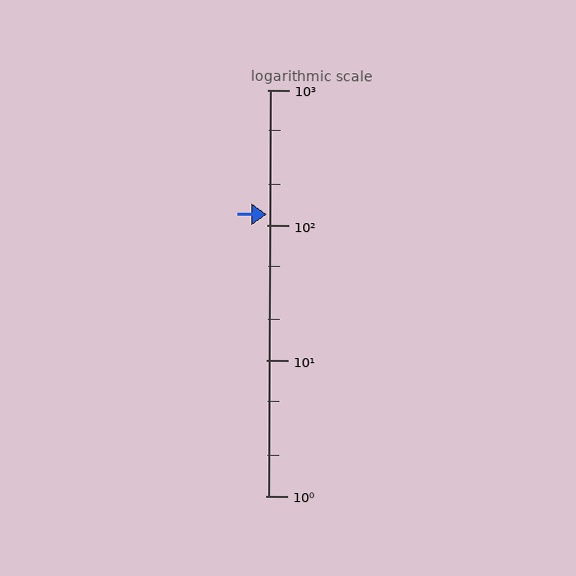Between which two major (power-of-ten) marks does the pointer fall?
The pointer is between 100 and 1000.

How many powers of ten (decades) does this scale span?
The scale spans 3 decades, from 1 to 1000.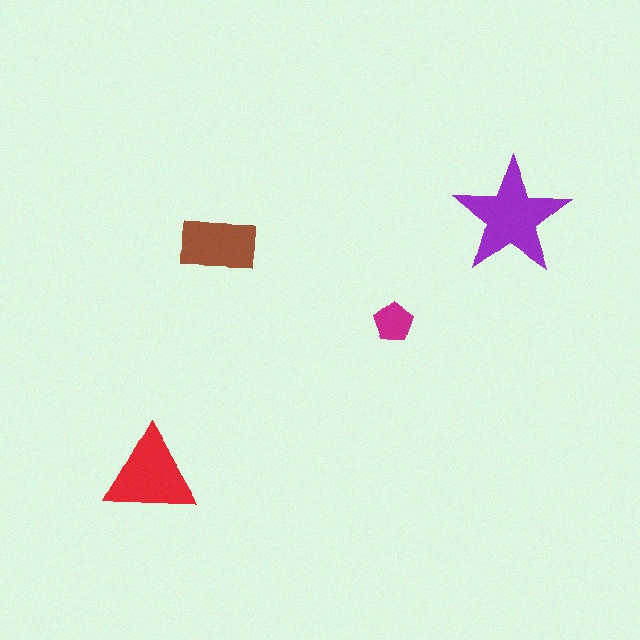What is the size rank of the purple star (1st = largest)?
1st.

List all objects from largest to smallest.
The purple star, the red triangle, the brown rectangle, the magenta pentagon.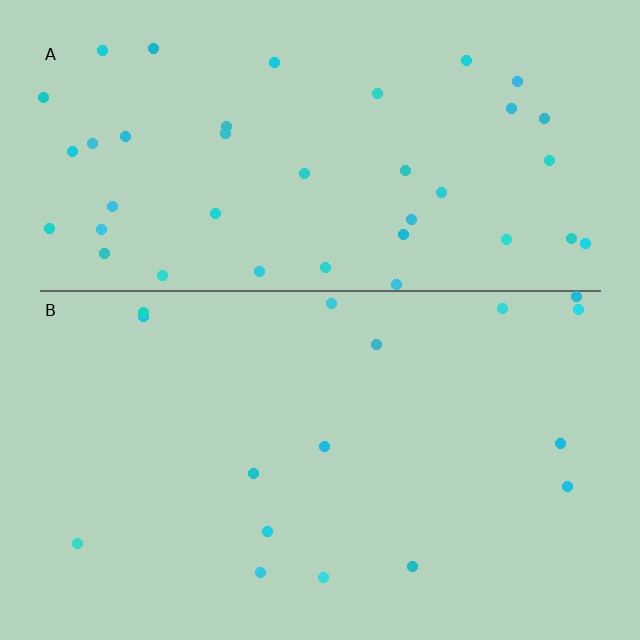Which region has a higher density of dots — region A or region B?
A (the top).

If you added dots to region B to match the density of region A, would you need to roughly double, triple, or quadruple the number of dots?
Approximately double.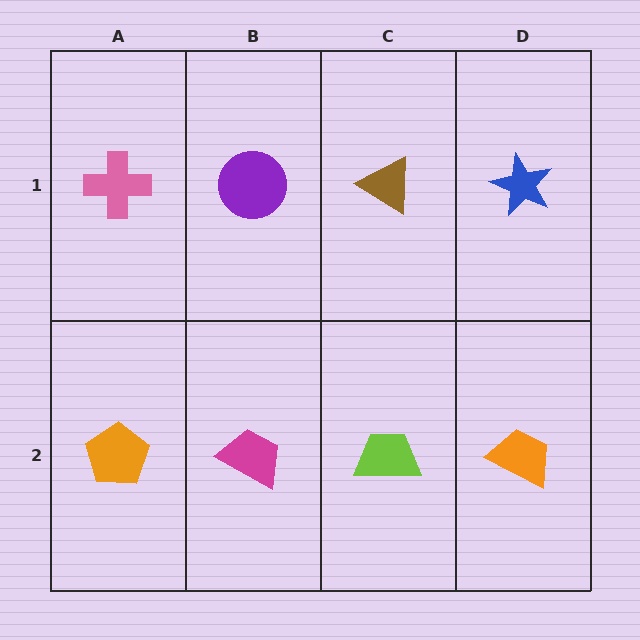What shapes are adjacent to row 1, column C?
A lime trapezoid (row 2, column C), a purple circle (row 1, column B), a blue star (row 1, column D).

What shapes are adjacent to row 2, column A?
A pink cross (row 1, column A), a magenta trapezoid (row 2, column B).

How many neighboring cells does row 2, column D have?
2.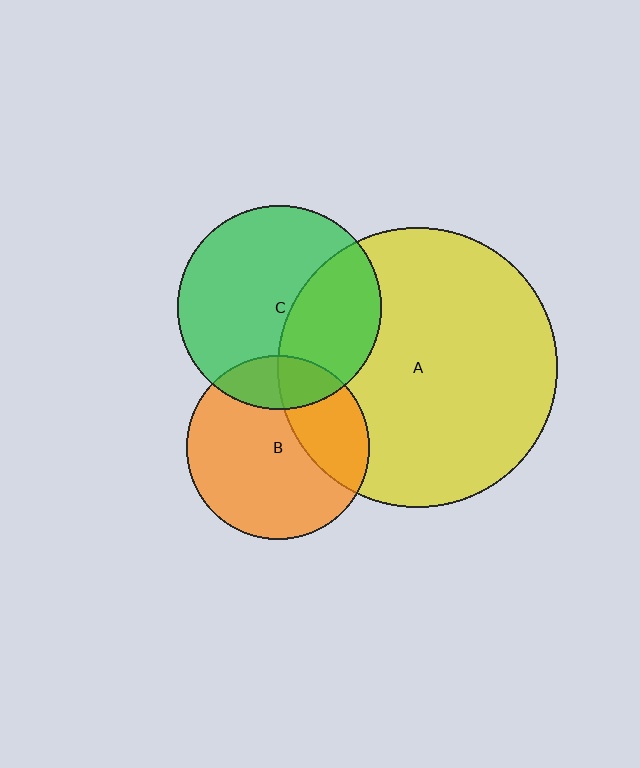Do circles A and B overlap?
Yes.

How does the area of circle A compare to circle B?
Approximately 2.3 times.